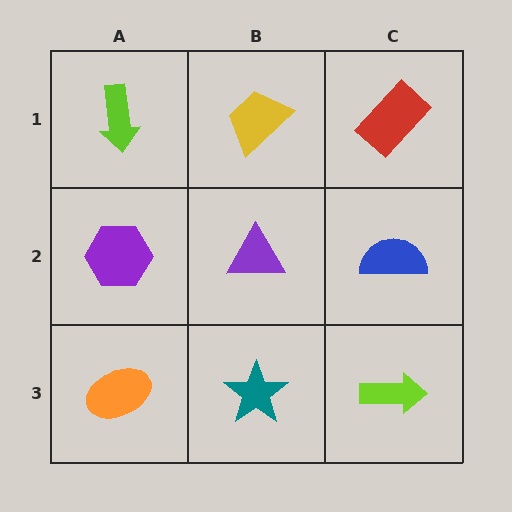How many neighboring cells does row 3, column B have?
3.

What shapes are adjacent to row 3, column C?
A blue semicircle (row 2, column C), a teal star (row 3, column B).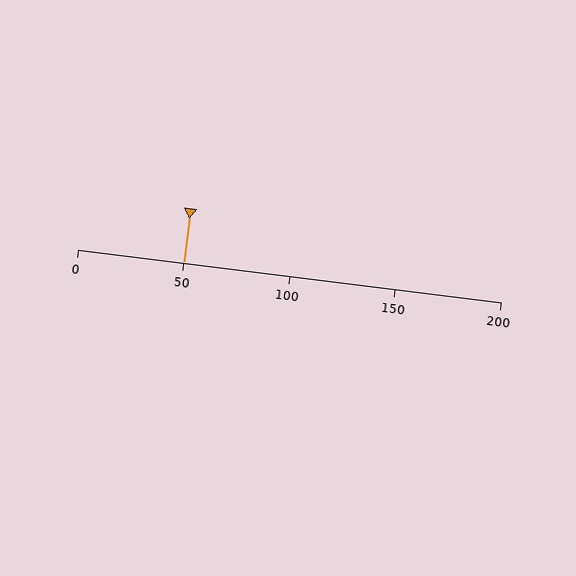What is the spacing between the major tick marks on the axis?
The major ticks are spaced 50 apart.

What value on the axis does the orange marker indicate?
The marker indicates approximately 50.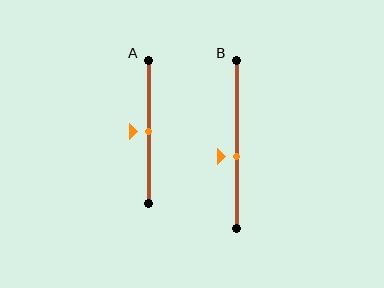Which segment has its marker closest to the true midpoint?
Segment A has its marker closest to the true midpoint.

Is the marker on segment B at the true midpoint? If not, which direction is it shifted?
No, the marker on segment B is shifted downward by about 8% of the segment length.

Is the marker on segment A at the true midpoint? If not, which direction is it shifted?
Yes, the marker on segment A is at the true midpoint.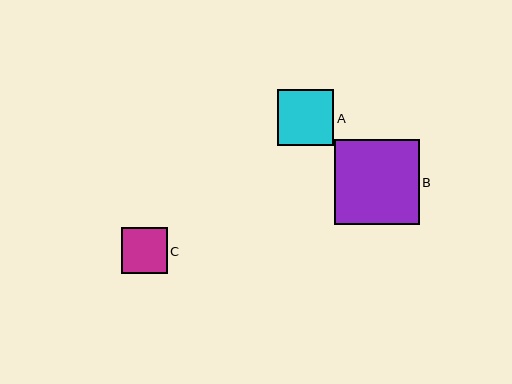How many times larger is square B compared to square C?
Square B is approximately 1.8 times the size of square C.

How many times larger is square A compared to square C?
Square A is approximately 1.2 times the size of square C.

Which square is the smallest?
Square C is the smallest with a size of approximately 46 pixels.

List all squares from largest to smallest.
From largest to smallest: B, A, C.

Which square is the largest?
Square B is the largest with a size of approximately 85 pixels.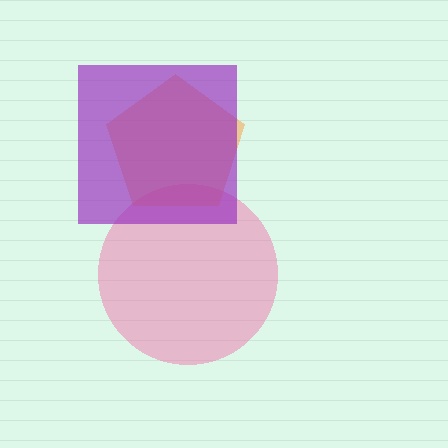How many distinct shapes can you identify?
There are 3 distinct shapes: a pink circle, an orange pentagon, a purple square.